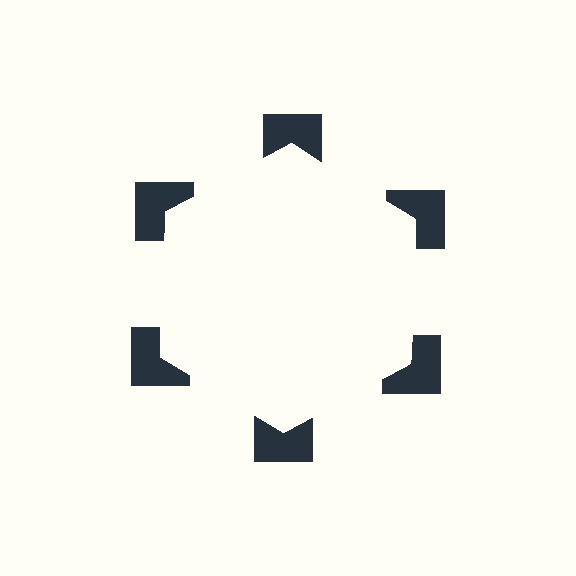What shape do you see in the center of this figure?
An illusory hexagon — its edges are inferred from the aligned wedge cuts in the notched squares, not physically drawn.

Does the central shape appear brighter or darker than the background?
It typically appears slightly brighter than the background, even though no actual brightness change is drawn.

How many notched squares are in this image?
There are 6 — one at each vertex of the illusory hexagon.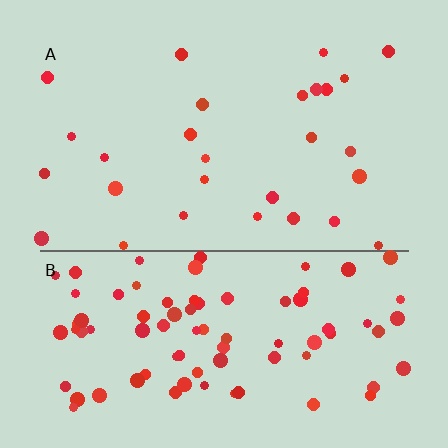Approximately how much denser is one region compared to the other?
Approximately 3.1× — region B over region A.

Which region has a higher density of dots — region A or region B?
B (the bottom).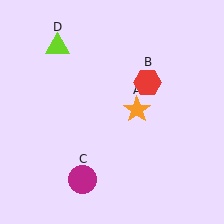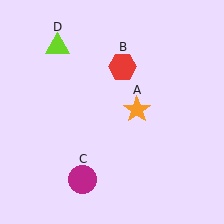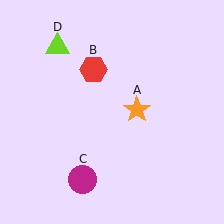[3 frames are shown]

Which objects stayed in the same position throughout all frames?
Orange star (object A) and magenta circle (object C) and lime triangle (object D) remained stationary.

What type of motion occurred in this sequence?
The red hexagon (object B) rotated counterclockwise around the center of the scene.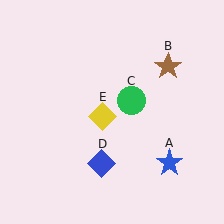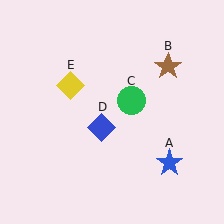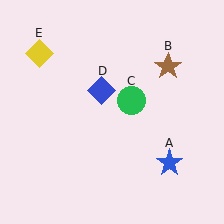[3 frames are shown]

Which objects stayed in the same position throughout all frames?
Blue star (object A) and brown star (object B) and green circle (object C) remained stationary.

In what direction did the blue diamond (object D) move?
The blue diamond (object D) moved up.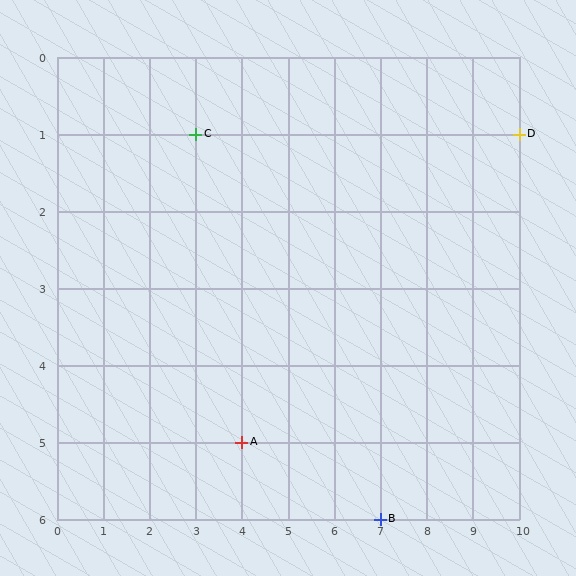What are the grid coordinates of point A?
Point A is at grid coordinates (4, 5).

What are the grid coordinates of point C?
Point C is at grid coordinates (3, 1).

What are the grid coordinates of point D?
Point D is at grid coordinates (10, 1).